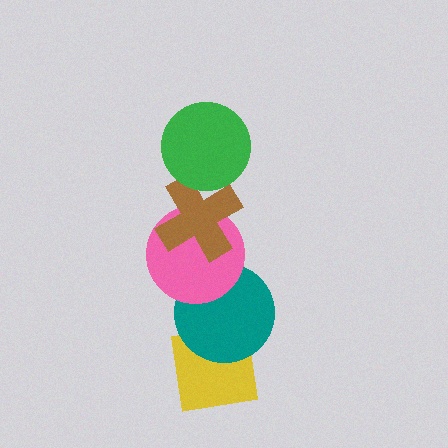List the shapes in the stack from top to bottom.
From top to bottom: the green circle, the brown cross, the pink circle, the teal circle, the yellow square.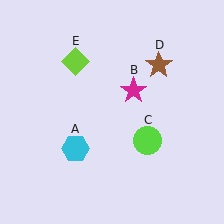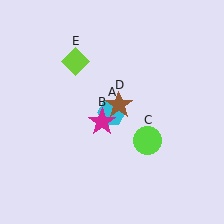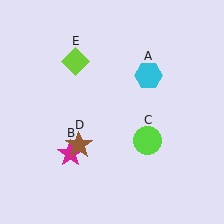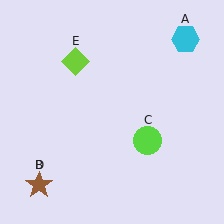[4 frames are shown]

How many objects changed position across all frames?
3 objects changed position: cyan hexagon (object A), magenta star (object B), brown star (object D).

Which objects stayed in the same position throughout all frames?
Lime circle (object C) and lime diamond (object E) remained stationary.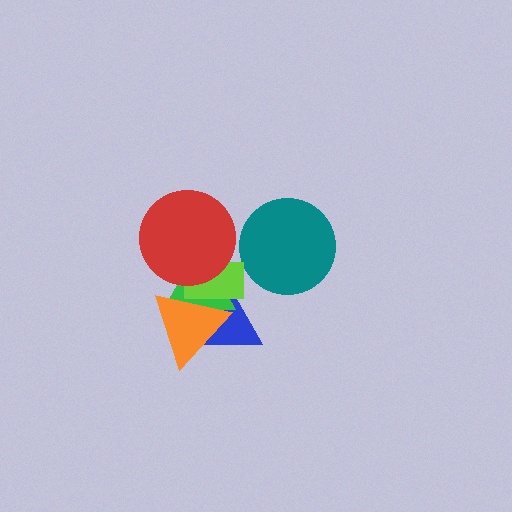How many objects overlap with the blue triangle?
3 objects overlap with the blue triangle.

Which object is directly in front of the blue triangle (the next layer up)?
The green triangle is directly in front of the blue triangle.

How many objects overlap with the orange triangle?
3 objects overlap with the orange triangle.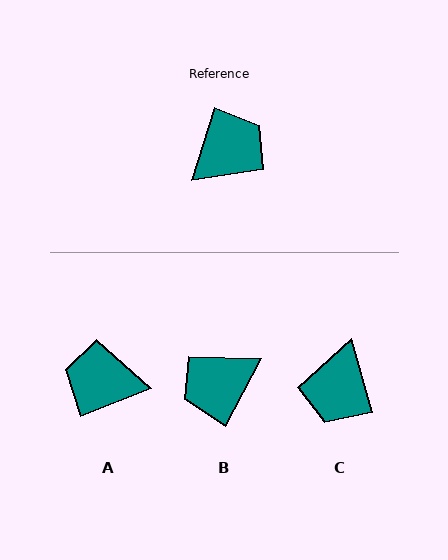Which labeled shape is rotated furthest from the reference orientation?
B, about 169 degrees away.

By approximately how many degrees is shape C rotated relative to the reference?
Approximately 146 degrees clockwise.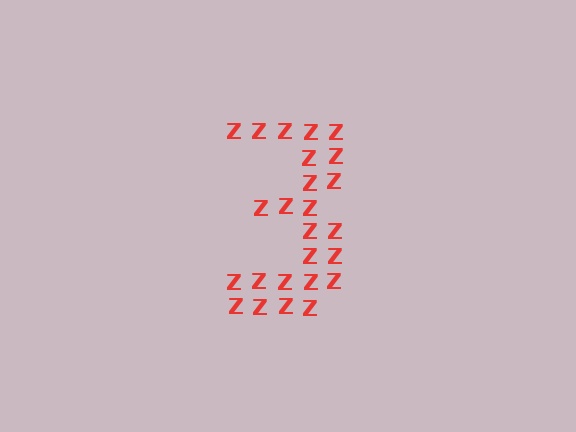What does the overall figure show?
The overall figure shows the digit 3.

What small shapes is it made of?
It is made of small letter Z's.